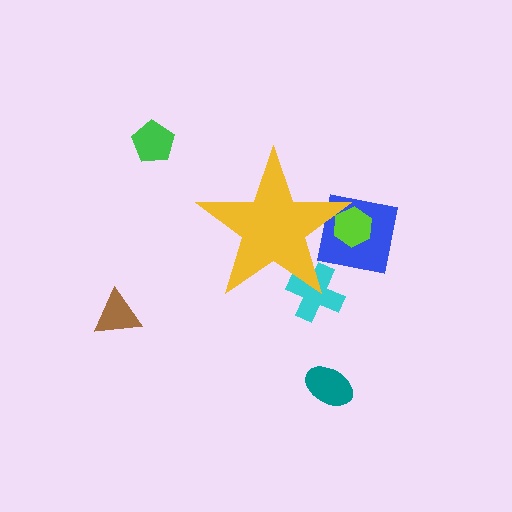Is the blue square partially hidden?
Yes, the blue square is partially hidden behind the yellow star.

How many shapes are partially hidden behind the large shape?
3 shapes are partially hidden.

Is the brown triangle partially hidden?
No, the brown triangle is fully visible.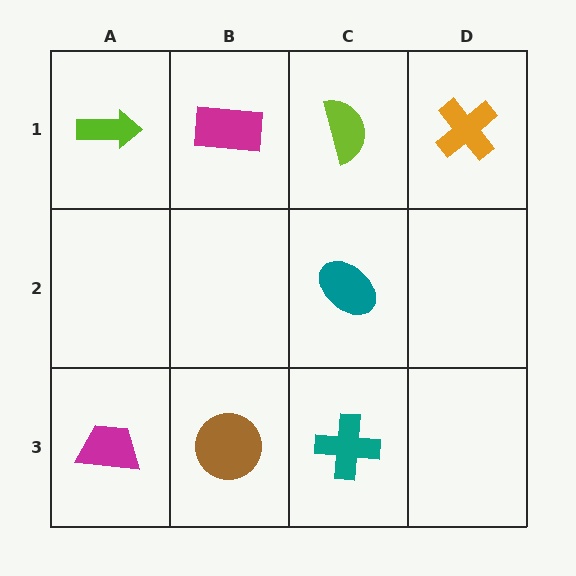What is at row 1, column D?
An orange cross.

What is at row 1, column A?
A lime arrow.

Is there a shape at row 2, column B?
No, that cell is empty.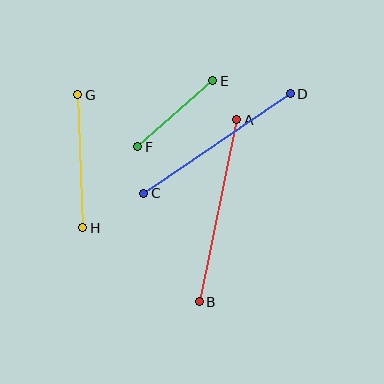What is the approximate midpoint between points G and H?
The midpoint is at approximately (80, 161) pixels.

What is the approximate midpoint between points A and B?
The midpoint is at approximately (218, 211) pixels.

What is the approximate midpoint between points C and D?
The midpoint is at approximately (217, 144) pixels.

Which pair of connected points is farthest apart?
Points A and B are farthest apart.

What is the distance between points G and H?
The distance is approximately 133 pixels.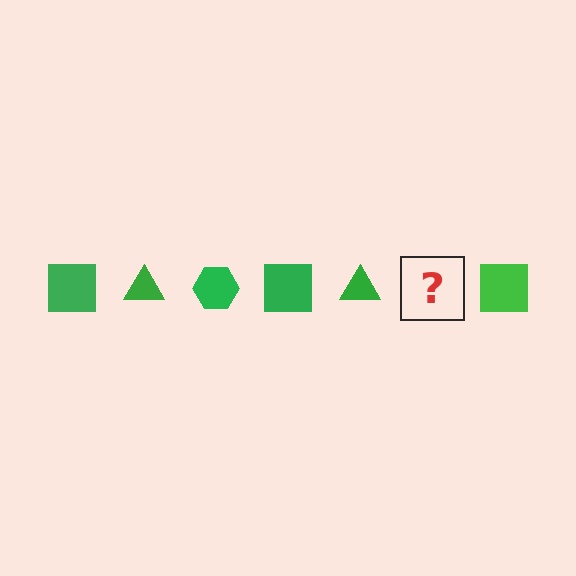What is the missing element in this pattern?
The missing element is a green hexagon.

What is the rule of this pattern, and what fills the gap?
The rule is that the pattern cycles through square, triangle, hexagon shapes in green. The gap should be filled with a green hexagon.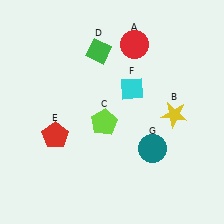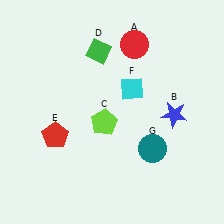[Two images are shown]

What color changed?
The star (B) changed from yellow in Image 1 to blue in Image 2.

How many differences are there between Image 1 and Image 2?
There is 1 difference between the two images.